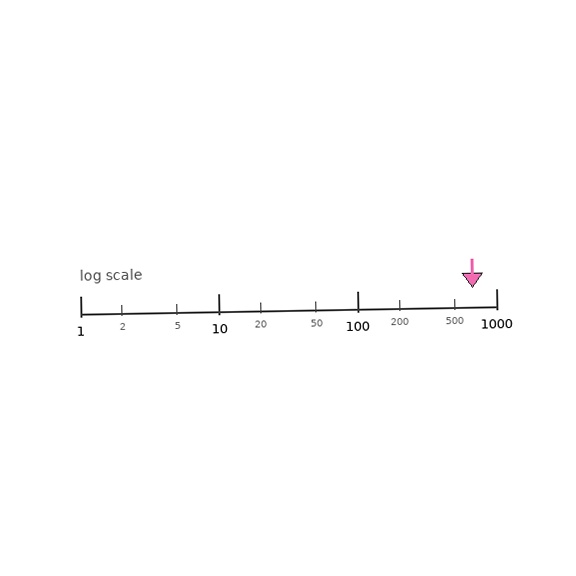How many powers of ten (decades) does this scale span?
The scale spans 3 decades, from 1 to 1000.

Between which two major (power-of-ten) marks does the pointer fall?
The pointer is between 100 and 1000.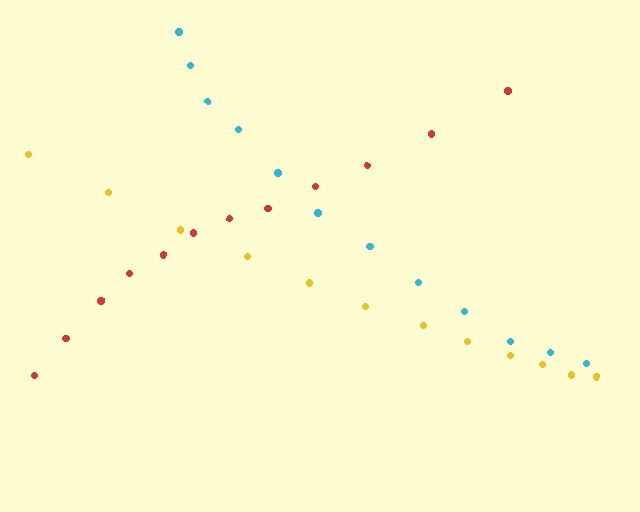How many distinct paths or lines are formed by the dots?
There are 3 distinct paths.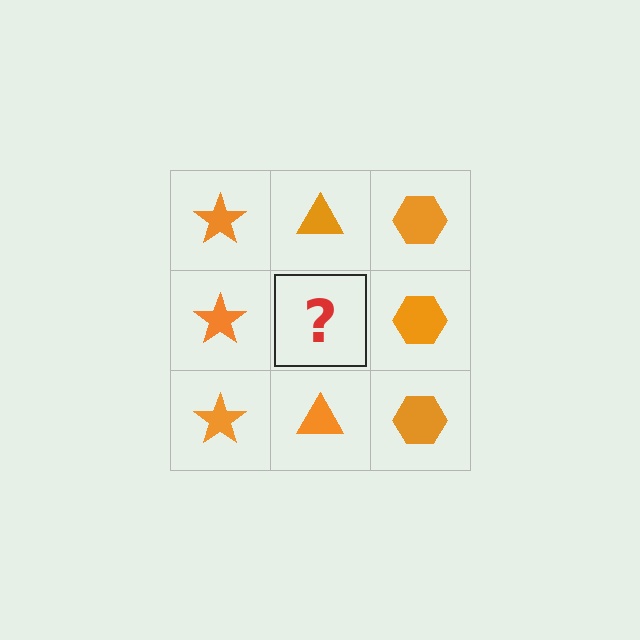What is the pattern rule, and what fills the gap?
The rule is that each column has a consistent shape. The gap should be filled with an orange triangle.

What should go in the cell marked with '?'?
The missing cell should contain an orange triangle.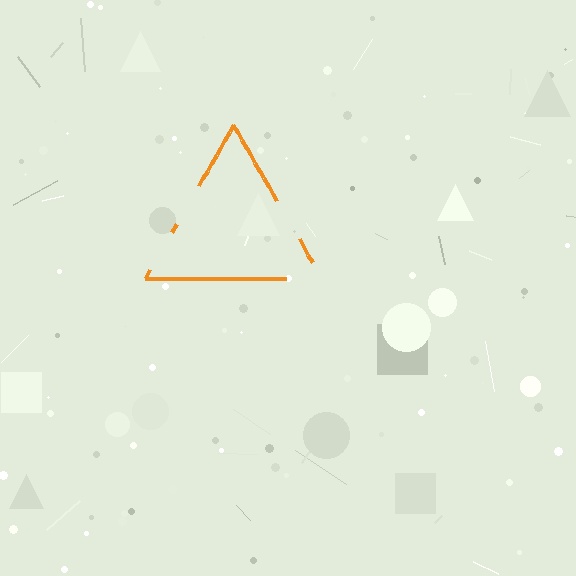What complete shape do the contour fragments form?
The contour fragments form a triangle.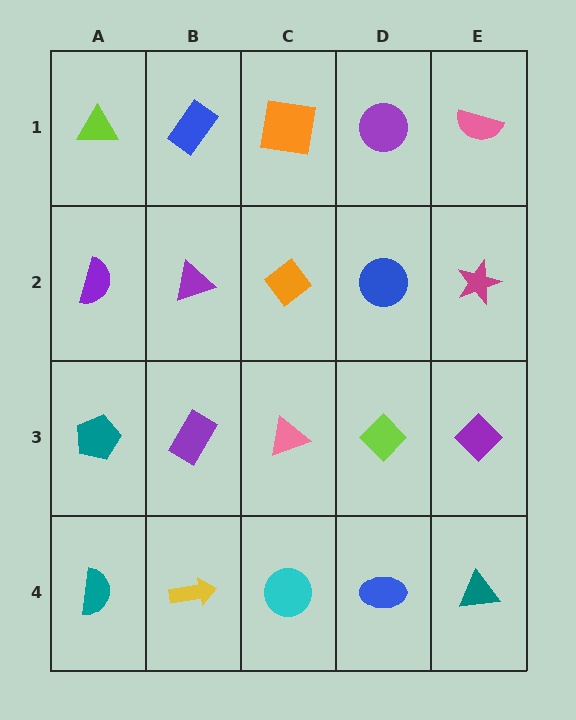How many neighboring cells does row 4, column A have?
2.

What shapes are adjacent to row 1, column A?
A purple semicircle (row 2, column A), a blue rectangle (row 1, column B).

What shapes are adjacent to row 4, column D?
A lime diamond (row 3, column D), a cyan circle (row 4, column C), a teal triangle (row 4, column E).